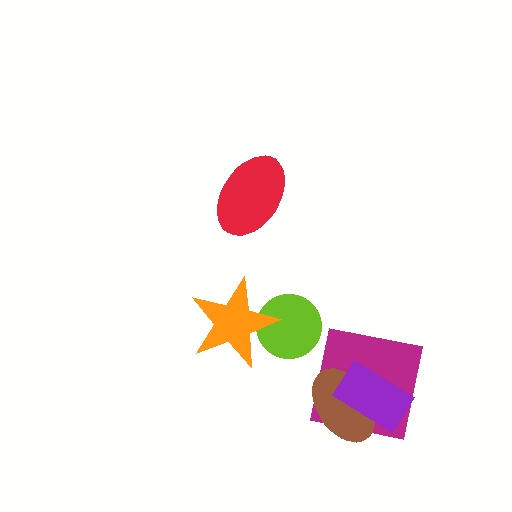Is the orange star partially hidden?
No, no other shape covers it.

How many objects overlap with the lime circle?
1 object overlaps with the lime circle.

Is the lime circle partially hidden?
Yes, it is partially covered by another shape.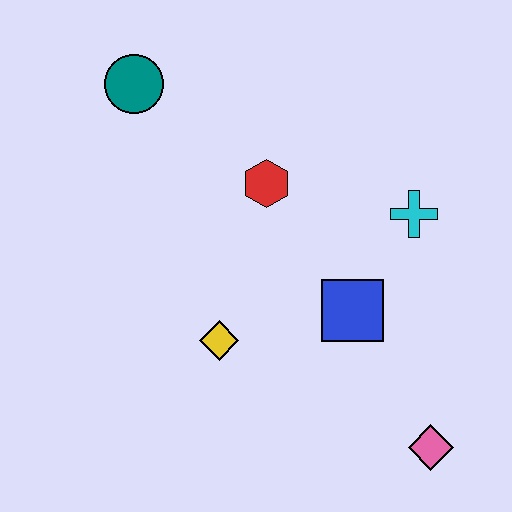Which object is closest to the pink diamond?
The blue square is closest to the pink diamond.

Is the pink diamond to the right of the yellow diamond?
Yes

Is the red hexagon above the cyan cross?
Yes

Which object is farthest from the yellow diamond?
The teal circle is farthest from the yellow diamond.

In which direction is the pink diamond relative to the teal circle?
The pink diamond is below the teal circle.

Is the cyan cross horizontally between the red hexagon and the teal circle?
No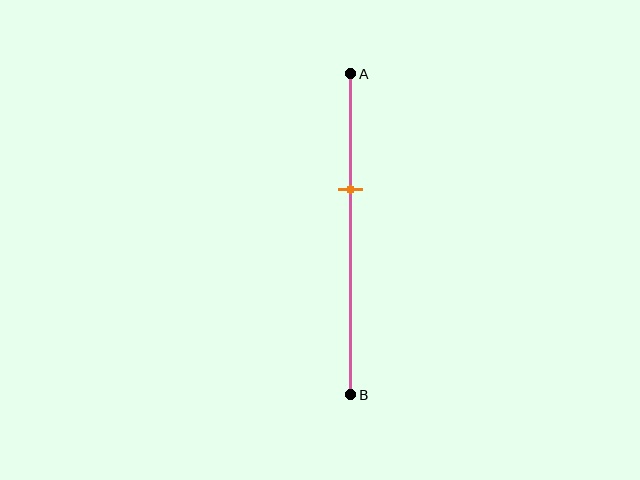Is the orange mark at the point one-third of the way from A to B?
Yes, the mark is approximately at the one-third point.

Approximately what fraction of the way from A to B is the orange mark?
The orange mark is approximately 35% of the way from A to B.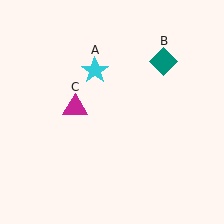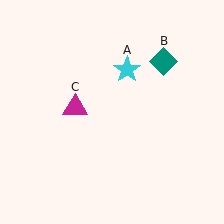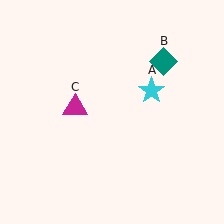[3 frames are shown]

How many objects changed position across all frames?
1 object changed position: cyan star (object A).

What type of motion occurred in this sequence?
The cyan star (object A) rotated clockwise around the center of the scene.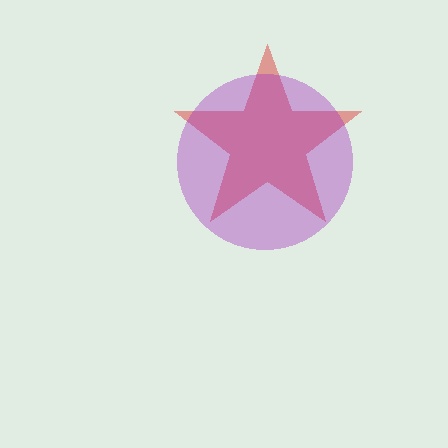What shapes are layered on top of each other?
The layered shapes are: a red star, a purple circle.